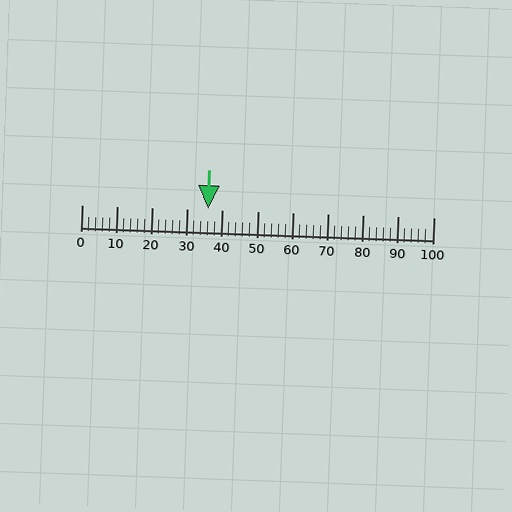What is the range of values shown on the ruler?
The ruler shows values from 0 to 100.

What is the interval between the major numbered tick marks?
The major tick marks are spaced 10 units apart.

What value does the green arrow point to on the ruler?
The green arrow points to approximately 36.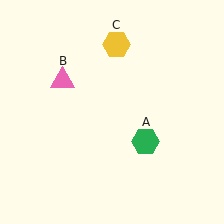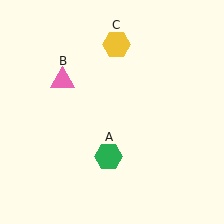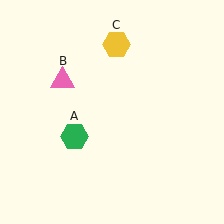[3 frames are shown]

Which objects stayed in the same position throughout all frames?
Pink triangle (object B) and yellow hexagon (object C) remained stationary.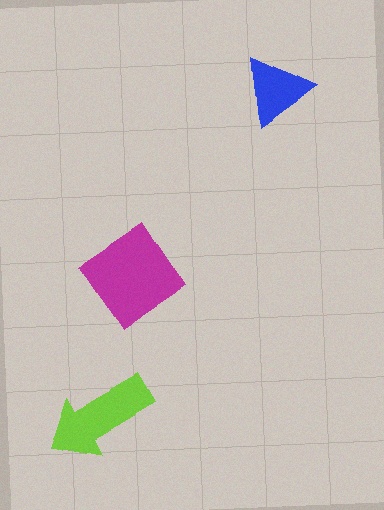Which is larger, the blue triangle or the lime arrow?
The lime arrow.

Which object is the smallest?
The blue triangle.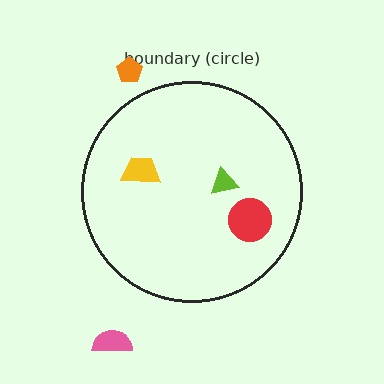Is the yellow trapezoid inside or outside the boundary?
Inside.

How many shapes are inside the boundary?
3 inside, 2 outside.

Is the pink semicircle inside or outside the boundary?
Outside.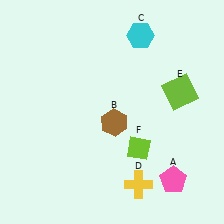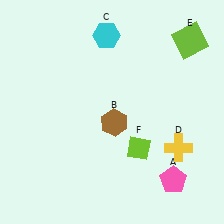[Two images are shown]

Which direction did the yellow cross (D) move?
The yellow cross (D) moved right.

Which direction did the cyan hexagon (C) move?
The cyan hexagon (C) moved left.